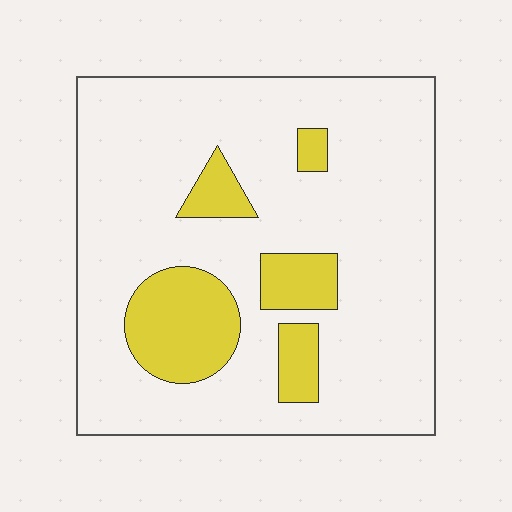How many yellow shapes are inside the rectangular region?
5.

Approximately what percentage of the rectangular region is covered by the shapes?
Approximately 20%.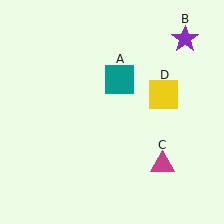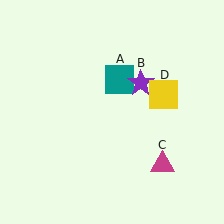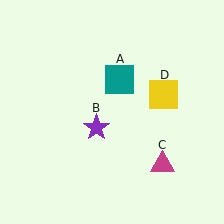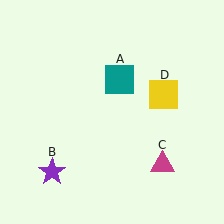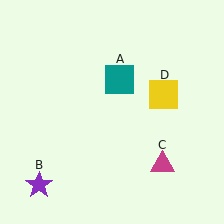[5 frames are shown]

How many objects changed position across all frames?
1 object changed position: purple star (object B).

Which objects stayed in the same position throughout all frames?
Teal square (object A) and magenta triangle (object C) and yellow square (object D) remained stationary.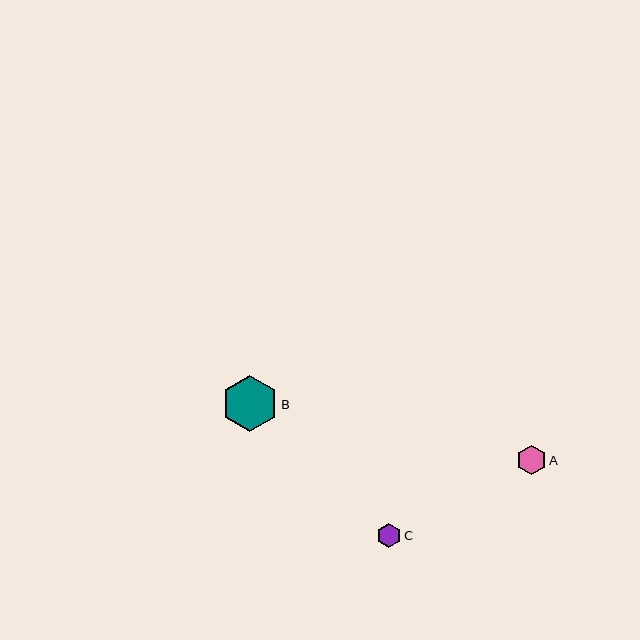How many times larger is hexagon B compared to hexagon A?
Hexagon B is approximately 1.9 times the size of hexagon A.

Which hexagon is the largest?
Hexagon B is the largest with a size of approximately 57 pixels.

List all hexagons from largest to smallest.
From largest to smallest: B, A, C.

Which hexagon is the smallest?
Hexagon C is the smallest with a size of approximately 24 pixels.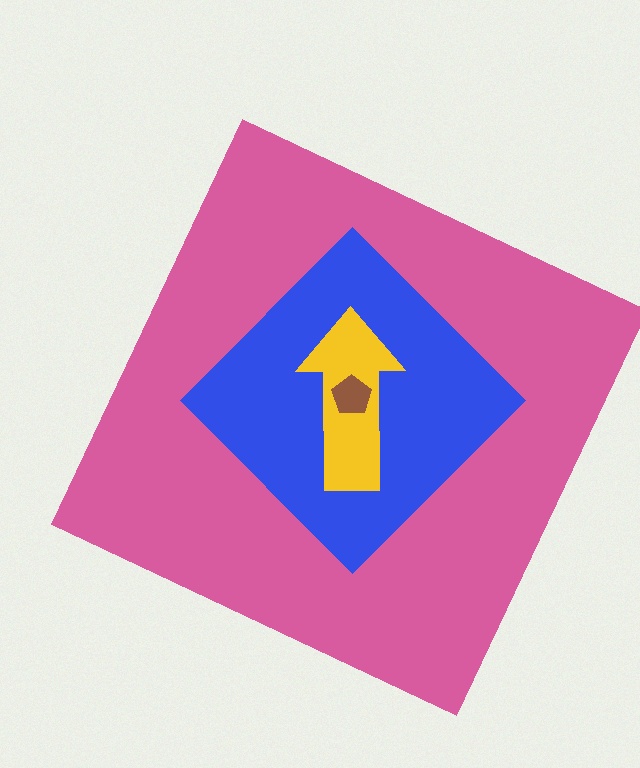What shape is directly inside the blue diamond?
The yellow arrow.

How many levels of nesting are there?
4.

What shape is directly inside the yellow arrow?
The brown pentagon.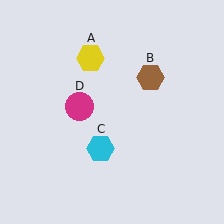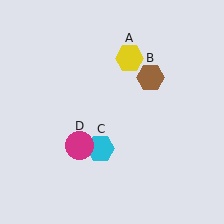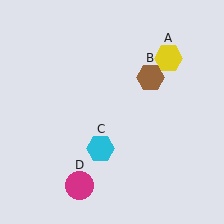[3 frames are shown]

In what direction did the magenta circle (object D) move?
The magenta circle (object D) moved down.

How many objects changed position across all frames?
2 objects changed position: yellow hexagon (object A), magenta circle (object D).